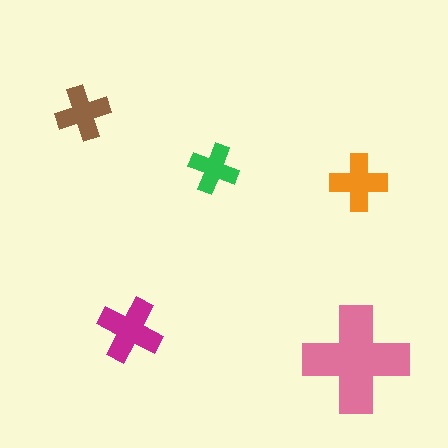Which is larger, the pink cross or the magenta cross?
The pink one.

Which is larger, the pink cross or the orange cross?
The pink one.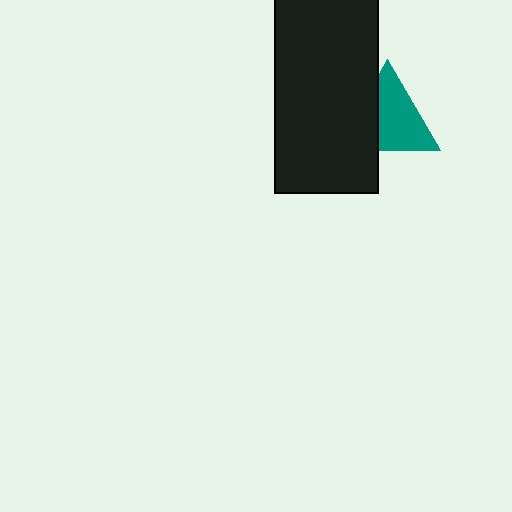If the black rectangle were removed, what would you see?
You would see the complete teal triangle.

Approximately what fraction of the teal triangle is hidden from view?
Roughly 36% of the teal triangle is hidden behind the black rectangle.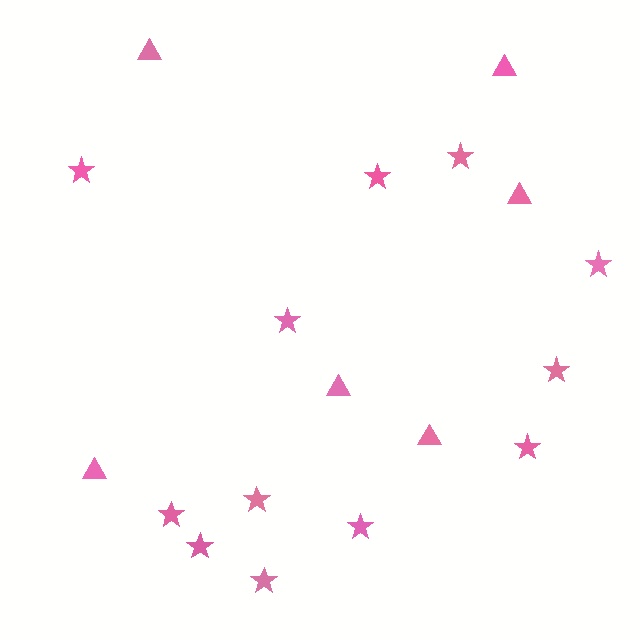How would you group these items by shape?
There are 2 groups: one group of stars (12) and one group of triangles (6).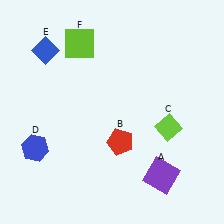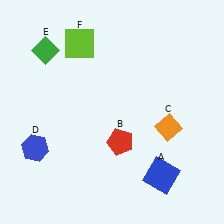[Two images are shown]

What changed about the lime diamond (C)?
In Image 1, C is lime. In Image 2, it changed to orange.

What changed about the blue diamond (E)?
In Image 1, E is blue. In Image 2, it changed to green.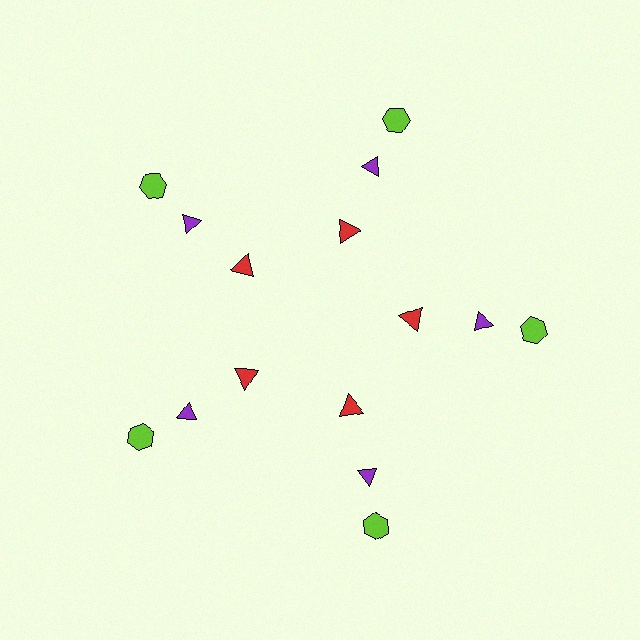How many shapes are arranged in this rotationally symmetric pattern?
There are 15 shapes, arranged in 5 groups of 3.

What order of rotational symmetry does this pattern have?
This pattern has 5-fold rotational symmetry.